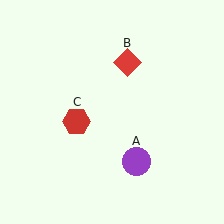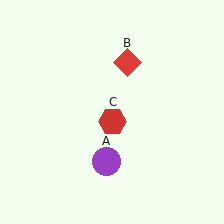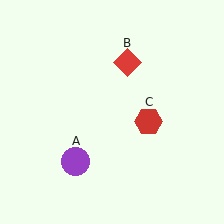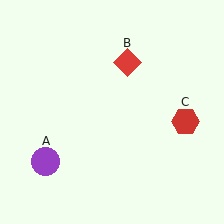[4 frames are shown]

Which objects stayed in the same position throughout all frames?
Red diamond (object B) remained stationary.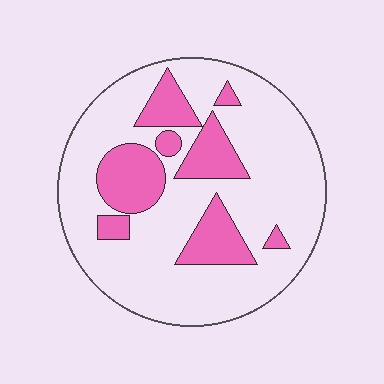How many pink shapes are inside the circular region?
8.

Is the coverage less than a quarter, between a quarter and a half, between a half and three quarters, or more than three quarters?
Less than a quarter.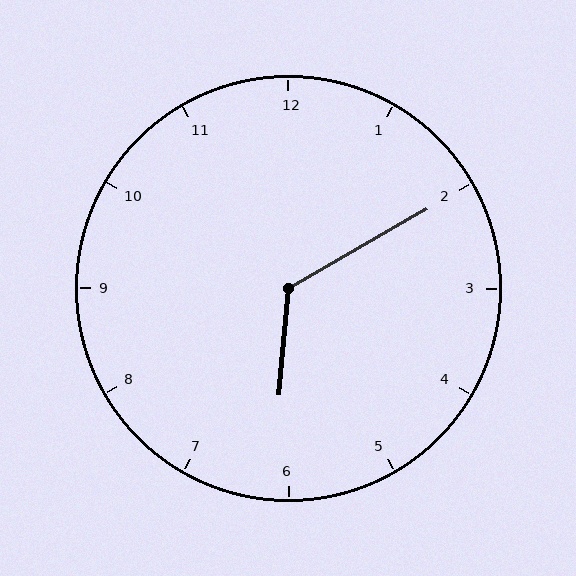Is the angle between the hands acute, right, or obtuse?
It is obtuse.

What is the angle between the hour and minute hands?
Approximately 125 degrees.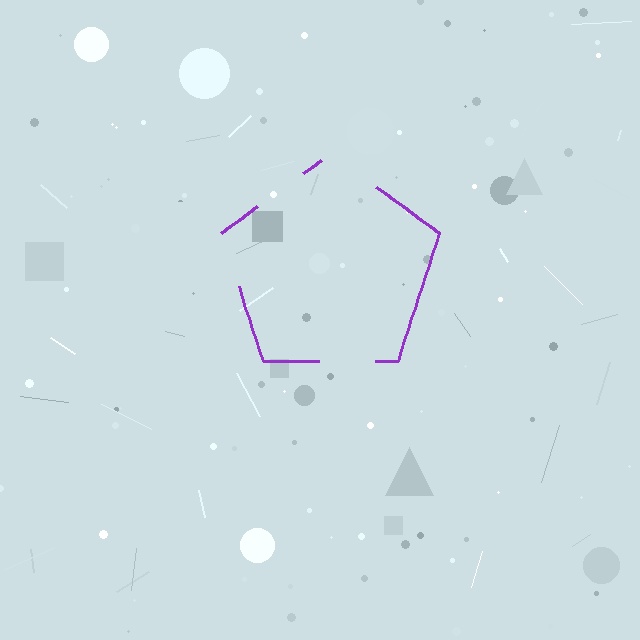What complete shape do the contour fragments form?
The contour fragments form a pentagon.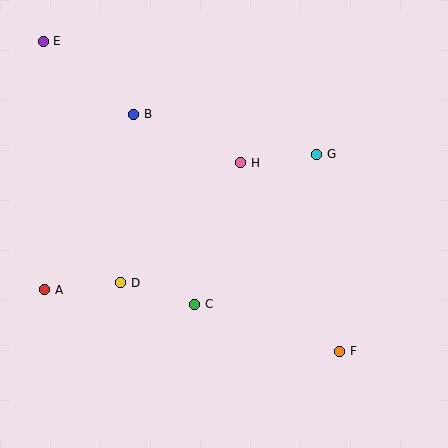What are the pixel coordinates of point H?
Point H is at (241, 163).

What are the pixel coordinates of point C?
Point C is at (195, 304).